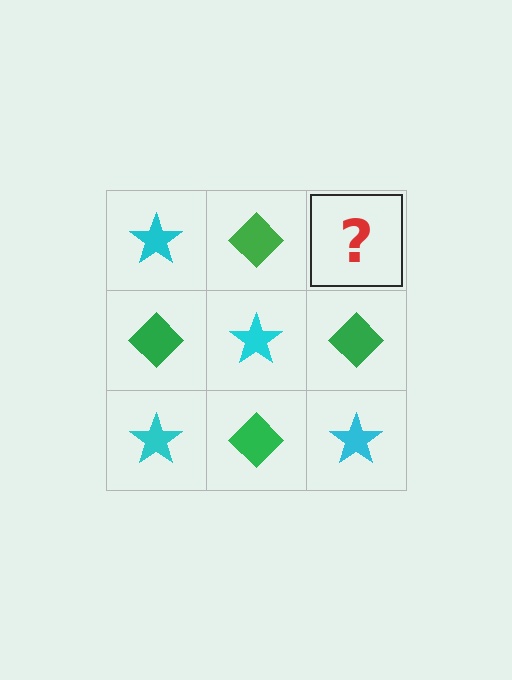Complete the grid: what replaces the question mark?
The question mark should be replaced with a cyan star.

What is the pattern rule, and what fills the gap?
The rule is that it alternates cyan star and green diamond in a checkerboard pattern. The gap should be filled with a cyan star.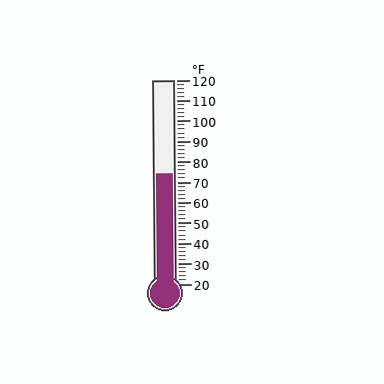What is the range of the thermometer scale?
The thermometer scale ranges from 20°F to 120°F.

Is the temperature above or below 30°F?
The temperature is above 30°F.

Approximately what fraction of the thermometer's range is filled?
The thermometer is filled to approximately 55% of its range.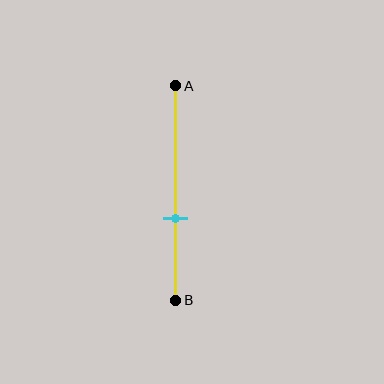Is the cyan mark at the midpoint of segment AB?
No, the mark is at about 60% from A, not at the 50% midpoint.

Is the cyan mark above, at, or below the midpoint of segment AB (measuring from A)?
The cyan mark is below the midpoint of segment AB.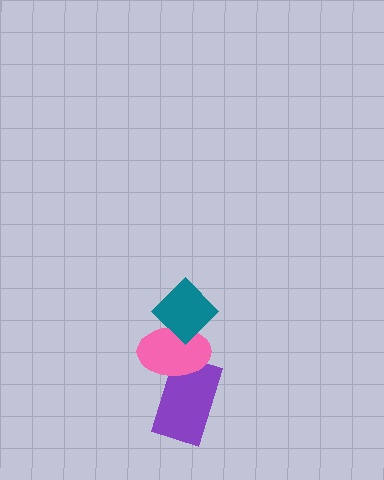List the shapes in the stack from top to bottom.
From top to bottom: the teal diamond, the pink ellipse, the purple rectangle.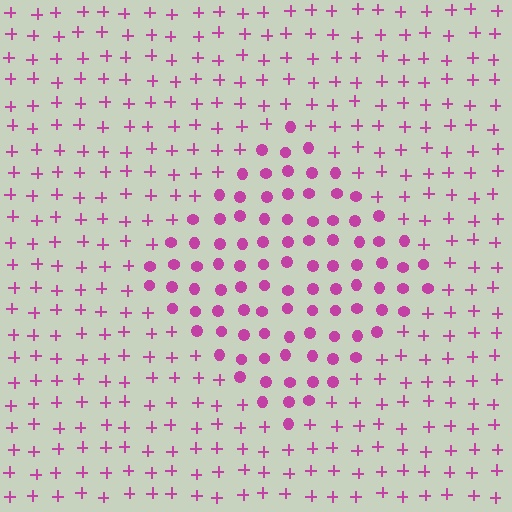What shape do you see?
I see a diamond.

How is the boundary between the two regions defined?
The boundary is defined by a change in element shape: circles inside vs. plus signs outside. All elements share the same color and spacing.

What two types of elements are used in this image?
The image uses circles inside the diamond region and plus signs outside it.